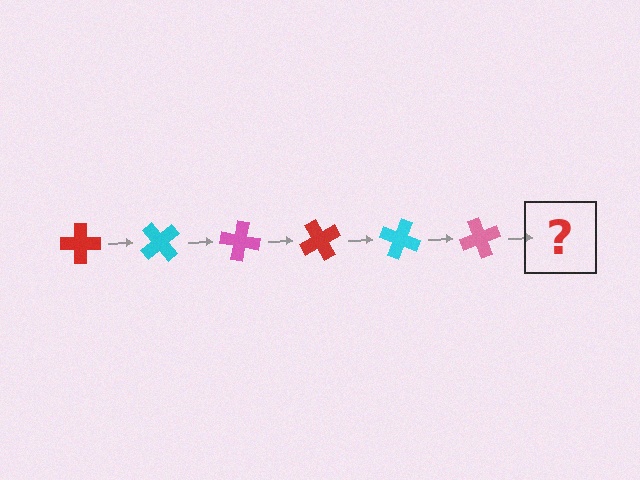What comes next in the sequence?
The next element should be a red cross, rotated 300 degrees from the start.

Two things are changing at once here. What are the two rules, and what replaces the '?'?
The two rules are that it rotates 50 degrees each step and the color cycles through red, cyan, and pink. The '?' should be a red cross, rotated 300 degrees from the start.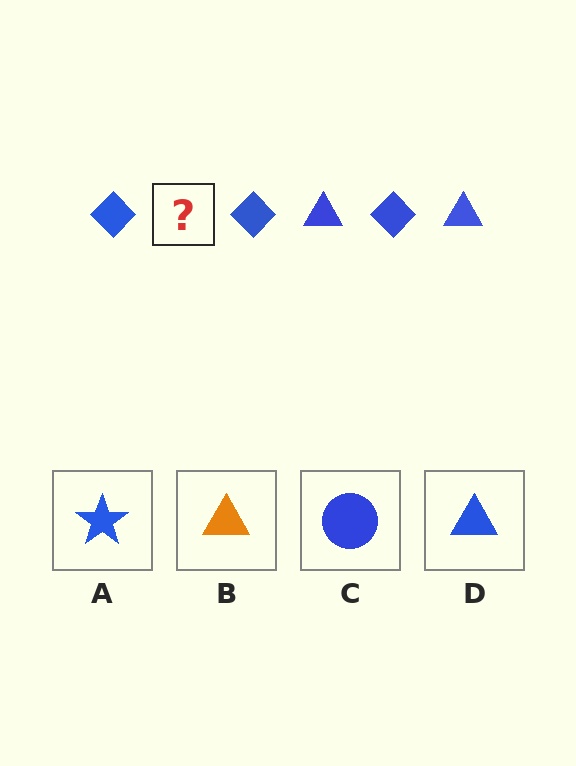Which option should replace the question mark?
Option D.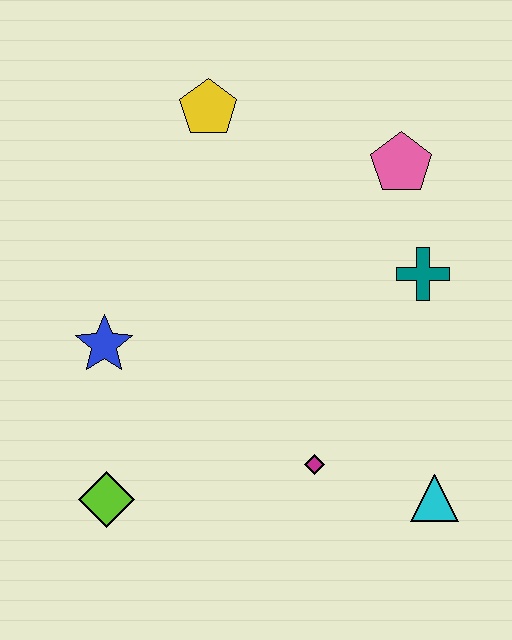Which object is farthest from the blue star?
The cyan triangle is farthest from the blue star.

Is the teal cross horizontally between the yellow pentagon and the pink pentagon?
No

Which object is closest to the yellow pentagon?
The pink pentagon is closest to the yellow pentagon.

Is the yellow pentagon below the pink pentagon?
No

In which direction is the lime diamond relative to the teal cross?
The lime diamond is to the left of the teal cross.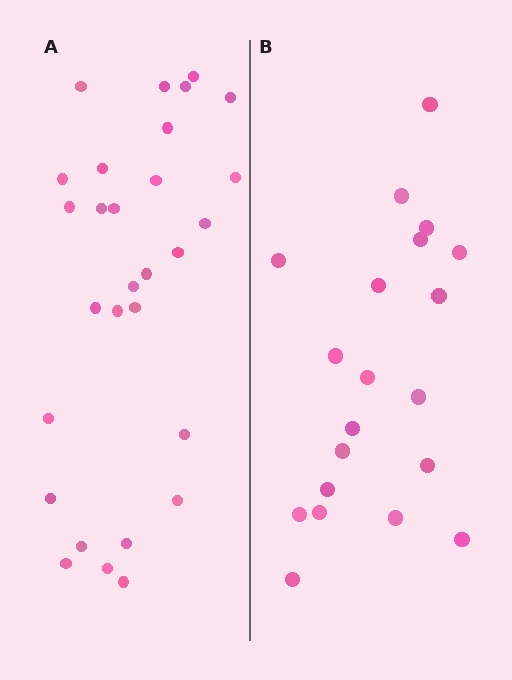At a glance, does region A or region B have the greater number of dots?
Region A (the left region) has more dots.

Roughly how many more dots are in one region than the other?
Region A has roughly 8 or so more dots than region B.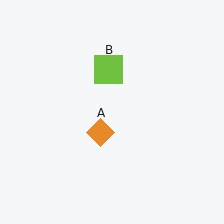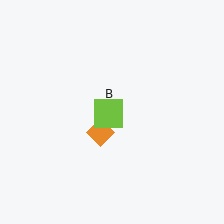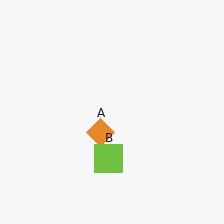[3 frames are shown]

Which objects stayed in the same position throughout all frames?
Orange diamond (object A) remained stationary.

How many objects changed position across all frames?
1 object changed position: lime square (object B).